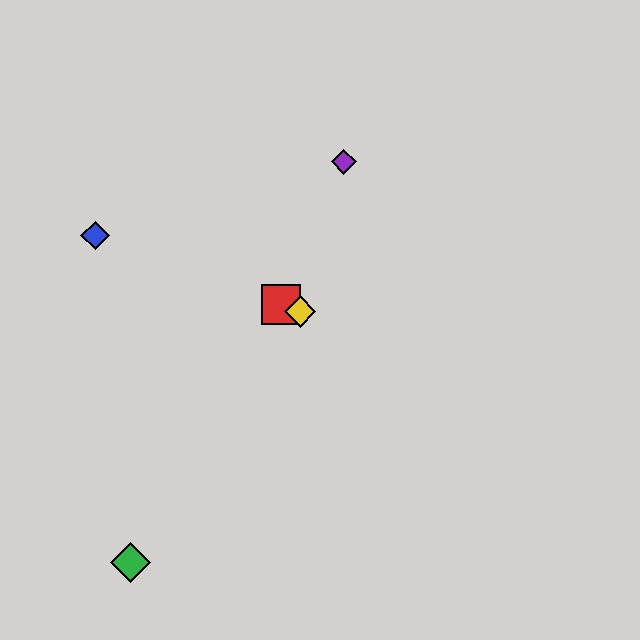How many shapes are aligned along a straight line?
3 shapes (the red square, the blue diamond, the yellow diamond) are aligned along a straight line.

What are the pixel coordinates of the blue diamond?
The blue diamond is at (95, 235).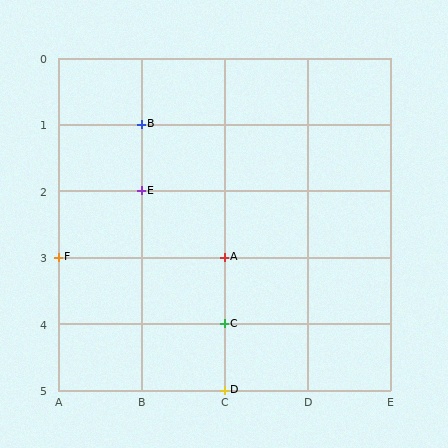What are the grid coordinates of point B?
Point B is at grid coordinates (B, 1).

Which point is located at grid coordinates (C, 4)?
Point C is at (C, 4).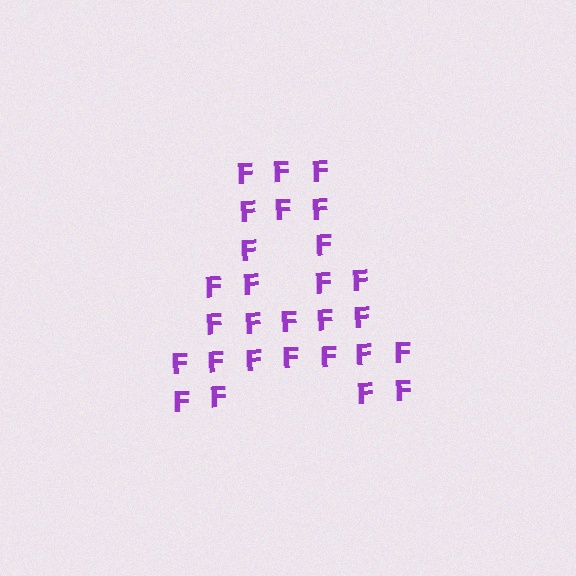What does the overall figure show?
The overall figure shows the letter A.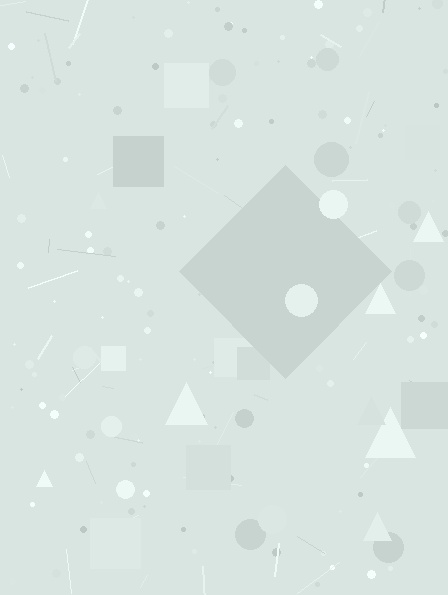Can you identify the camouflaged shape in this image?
The camouflaged shape is a diamond.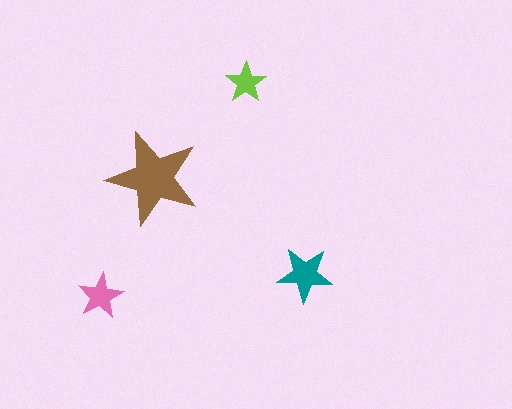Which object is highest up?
The lime star is topmost.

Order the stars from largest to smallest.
the brown one, the teal one, the pink one, the lime one.